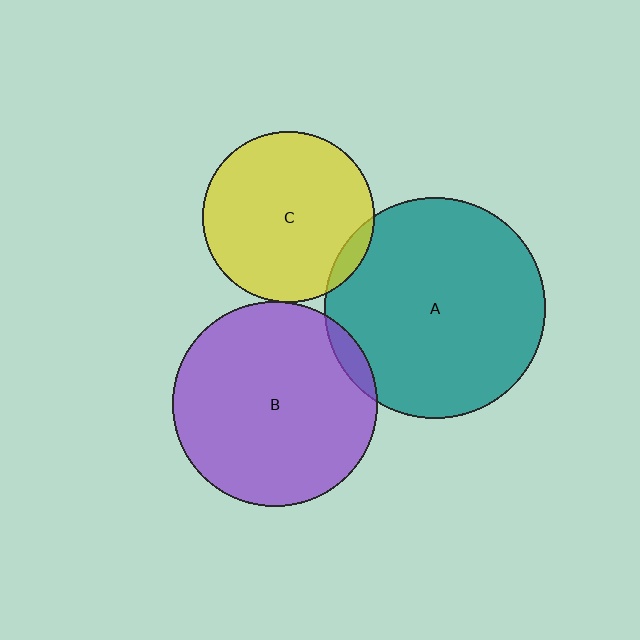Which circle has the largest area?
Circle A (teal).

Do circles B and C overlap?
Yes.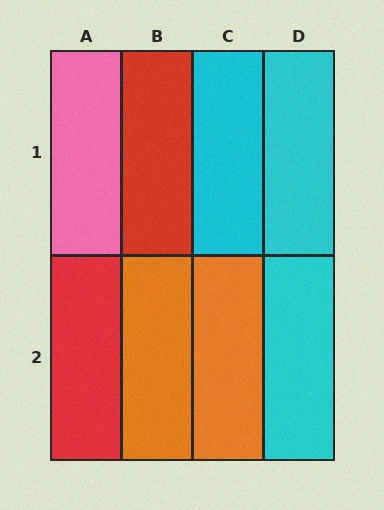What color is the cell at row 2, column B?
Orange.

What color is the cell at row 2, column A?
Red.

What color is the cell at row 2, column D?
Cyan.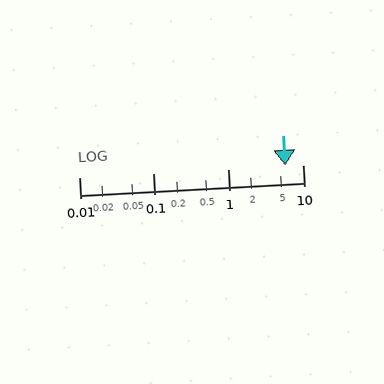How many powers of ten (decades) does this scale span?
The scale spans 3 decades, from 0.01 to 10.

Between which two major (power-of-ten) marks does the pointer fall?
The pointer is between 1 and 10.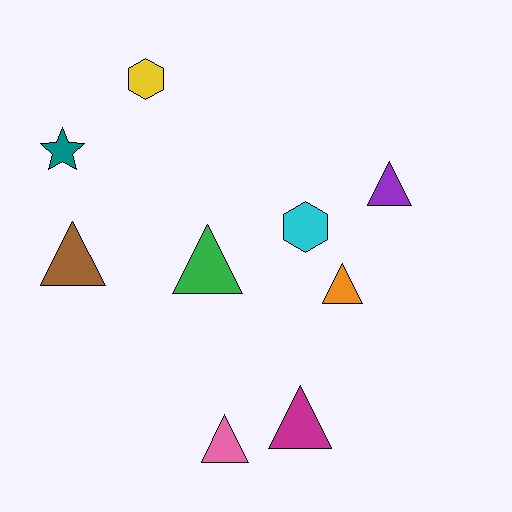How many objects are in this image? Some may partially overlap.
There are 9 objects.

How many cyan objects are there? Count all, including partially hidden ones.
There is 1 cyan object.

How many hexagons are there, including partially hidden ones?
There are 2 hexagons.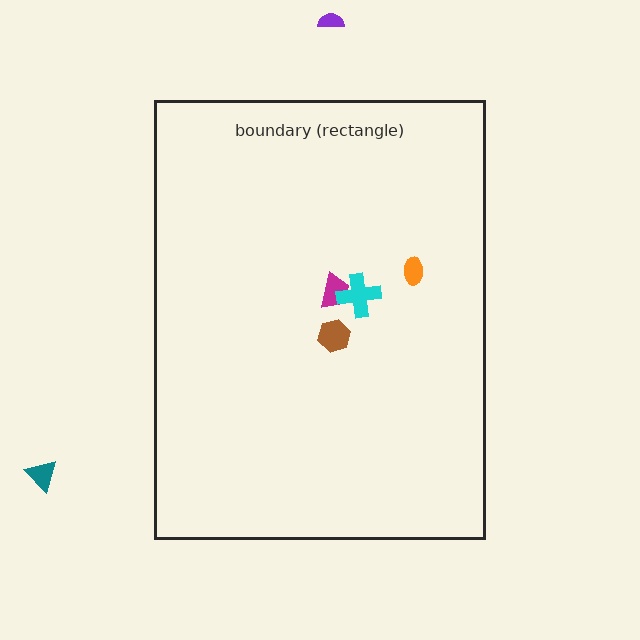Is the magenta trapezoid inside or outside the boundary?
Inside.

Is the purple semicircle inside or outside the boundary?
Outside.